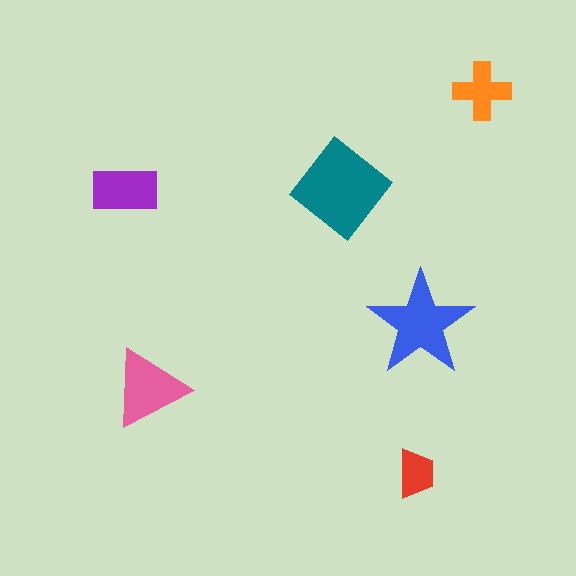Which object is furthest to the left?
The purple rectangle is leftmost.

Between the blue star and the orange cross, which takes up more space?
The blue star.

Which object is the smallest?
The red trapezoid.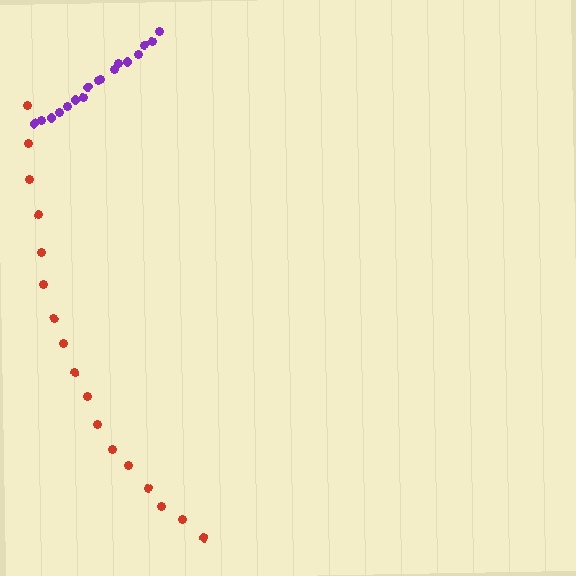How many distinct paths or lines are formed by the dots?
There are 2 distinct paths.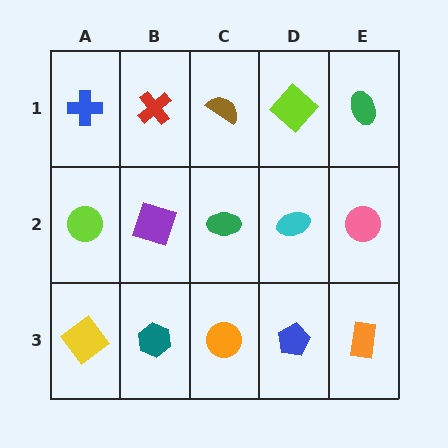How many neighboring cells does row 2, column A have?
3.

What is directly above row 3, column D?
A cyan ellipse.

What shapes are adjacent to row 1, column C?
A green ellipse (row 2, column C), a red cross (row 1, column B), a lime diamond (row 1, column D).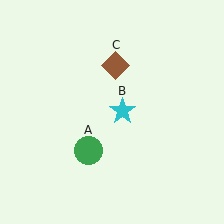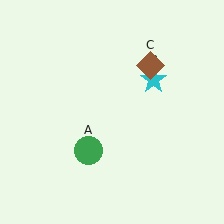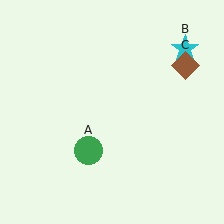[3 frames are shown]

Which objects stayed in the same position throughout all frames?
Green circle (object A) remained stationary.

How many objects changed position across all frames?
2 objects changed position: cyan star (object B), brown diamond (object C).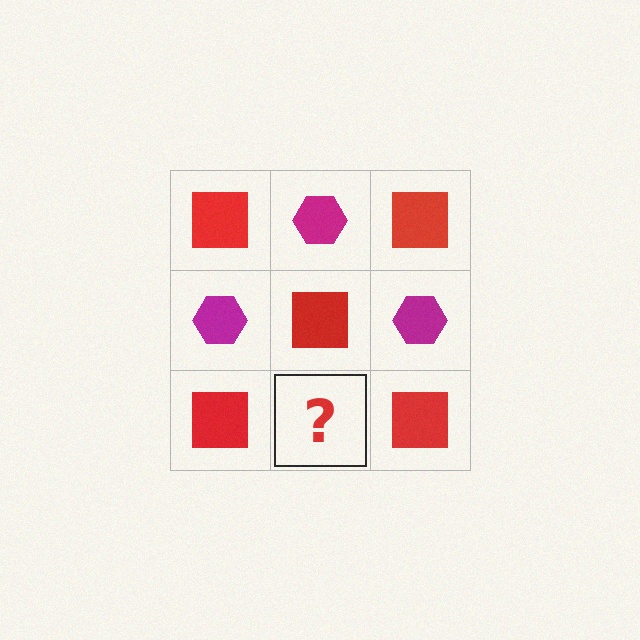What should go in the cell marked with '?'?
The missing cell should contain a magenta hexagon.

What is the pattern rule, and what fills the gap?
The rule is that it alternates red square and magenta hexagon in a checkerboard pattern. The gap should be filled with a magenta hexagon.